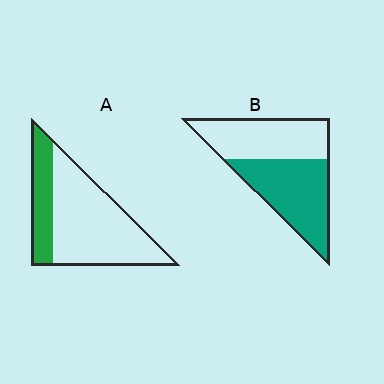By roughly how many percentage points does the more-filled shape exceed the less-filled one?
By roughly 25 percentage points (B over A).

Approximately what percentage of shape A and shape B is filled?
A is approximately 25% and B is approximately 50%.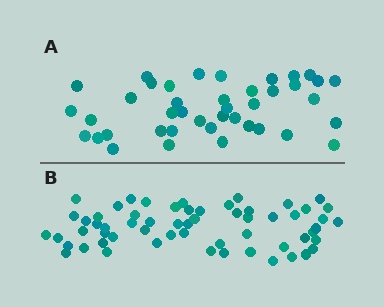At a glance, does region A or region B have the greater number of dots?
Region B (the bottom region) has more dots.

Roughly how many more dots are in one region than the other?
Region B has approximately 20 more dots than region A.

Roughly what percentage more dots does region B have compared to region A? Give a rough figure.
About 45% more.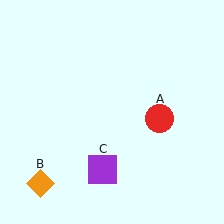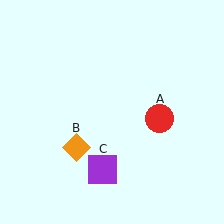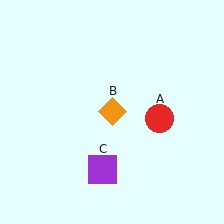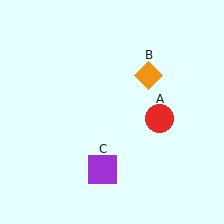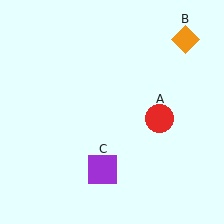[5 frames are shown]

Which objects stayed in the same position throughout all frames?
Red circle (object A) and purple square (object C) remained stationary.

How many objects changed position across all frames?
1 object changed position: orange diamond (object B).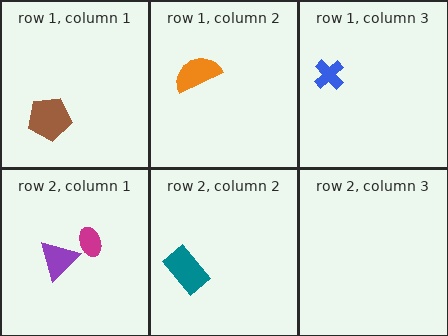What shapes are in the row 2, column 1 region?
The magenta ellipse, the purple triangle.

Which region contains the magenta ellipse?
The row 2, column 1 region.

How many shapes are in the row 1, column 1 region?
1.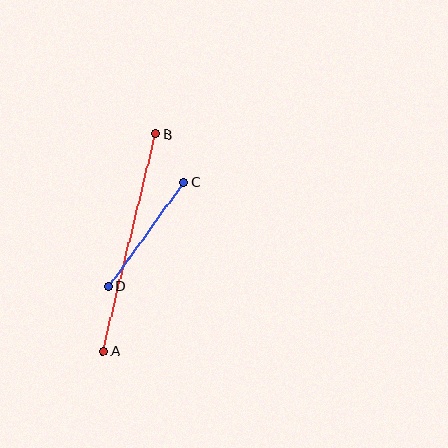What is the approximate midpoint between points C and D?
The midpoint is at approximately (146, 234) pixels.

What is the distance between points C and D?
The distance is approximately 129 pixels.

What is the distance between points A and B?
The distance is approximately 224 pixels.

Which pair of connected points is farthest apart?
Points A and B are farthest apart.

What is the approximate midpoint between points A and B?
The midpoint is at approximately (130, 242) pixels.